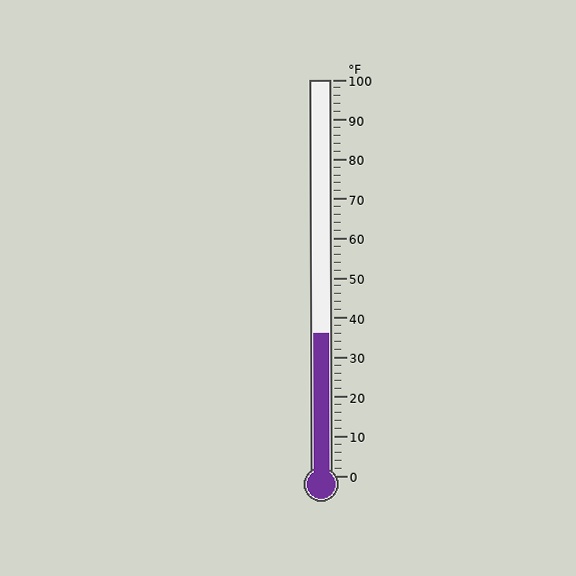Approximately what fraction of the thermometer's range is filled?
The thermometer is filled to approximately 35% of its range.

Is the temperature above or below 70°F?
The temperature is below 70°F.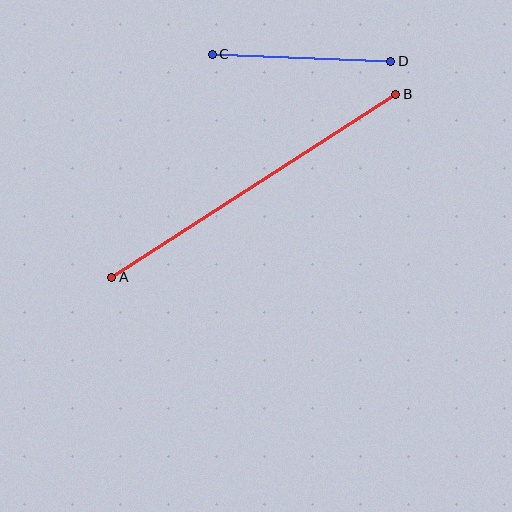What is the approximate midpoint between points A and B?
The midpoint is at approximately (254, 186) pixels.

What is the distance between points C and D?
The distance is approximately 179 pixels.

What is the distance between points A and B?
The distance is approximately 338 pixels.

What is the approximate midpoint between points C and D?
The midpoint is at approximately (302, 58) pixels.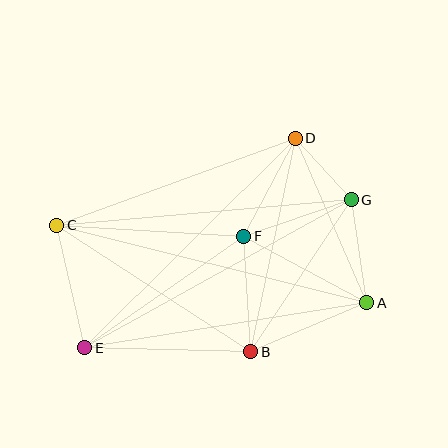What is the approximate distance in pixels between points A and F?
The distance between A and F is approximately 140 pixels.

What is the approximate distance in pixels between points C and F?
The distance between C and F is approximately 187 pixels.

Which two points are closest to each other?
Points D and G are closest to each other.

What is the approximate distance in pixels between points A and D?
The distance between A and D is approximately 179 pixels.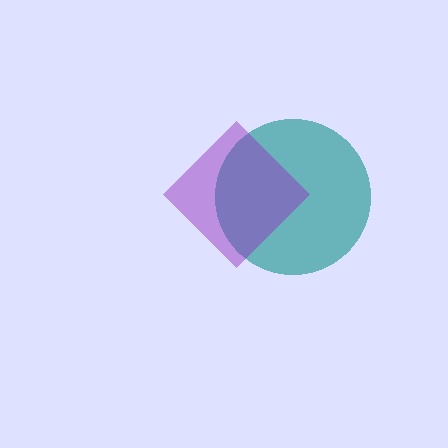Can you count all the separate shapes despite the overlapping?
Yes, there are 2 separate shapes.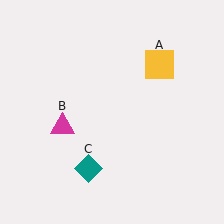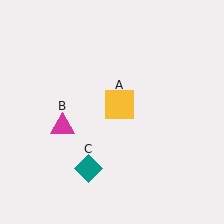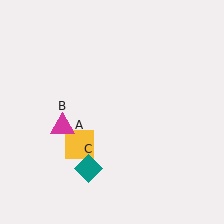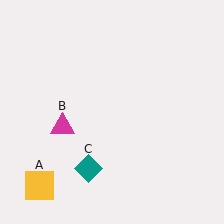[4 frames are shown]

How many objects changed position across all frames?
1 object changed position: yellow square (object A).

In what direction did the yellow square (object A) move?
The yellow square (object A) moved down and to the left.